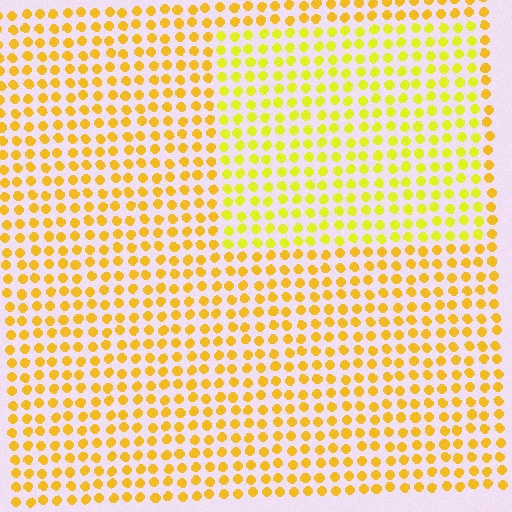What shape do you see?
I see a rectangle.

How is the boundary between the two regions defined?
The boundary is defined purely by a slight shift in hue (about 21 degrees). Spacing, size, and orientation are identical on both sides.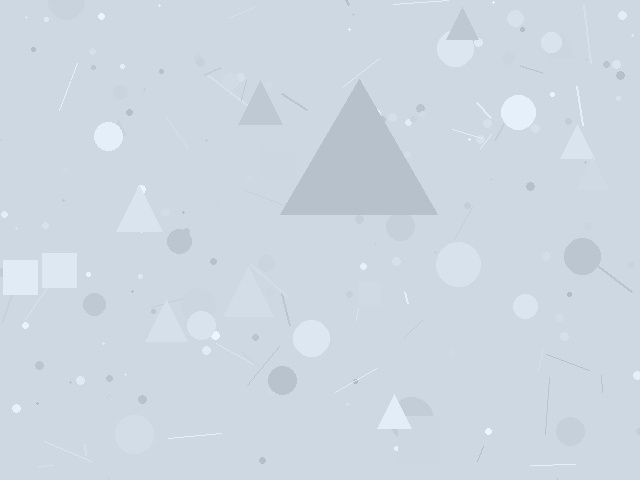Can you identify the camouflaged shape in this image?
The camouflaged shape is a triangle.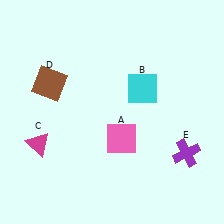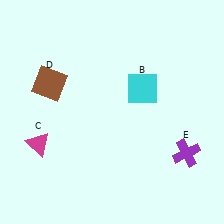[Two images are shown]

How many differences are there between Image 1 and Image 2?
There is 1 difference between the two images.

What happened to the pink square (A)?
The pink square (A) was removed in Image 2. It was in the bottom-right area of Image 1.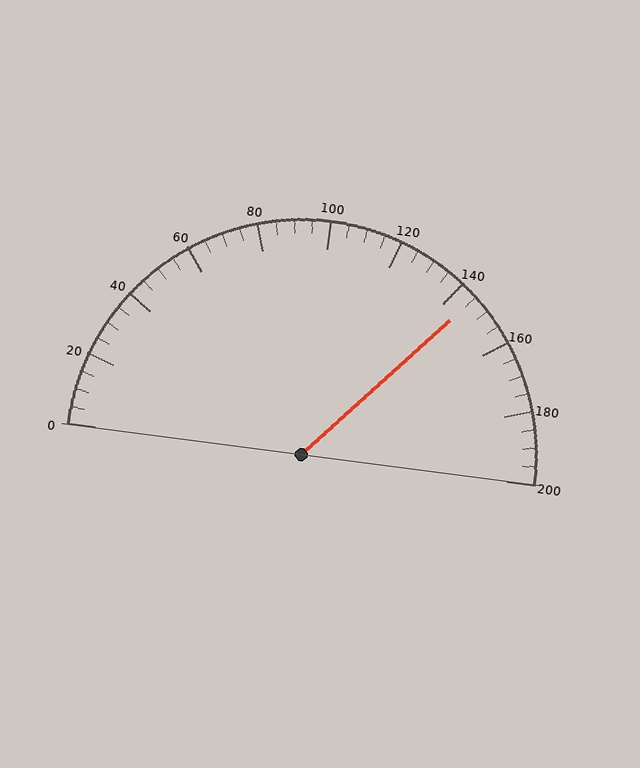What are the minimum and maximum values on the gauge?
The gauge ranges from 0 to 200.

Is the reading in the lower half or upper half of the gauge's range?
The reading is in the upper half of the range (0 to 200).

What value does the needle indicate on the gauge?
The needle indicates approximately 145.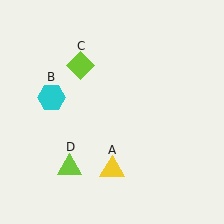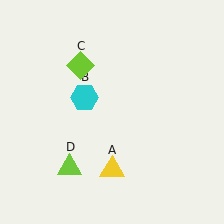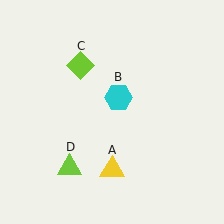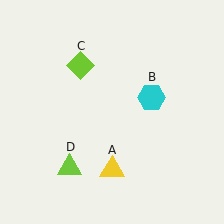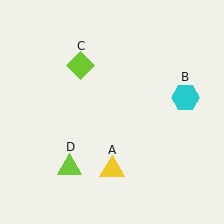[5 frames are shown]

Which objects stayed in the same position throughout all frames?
Yellow triangle (object A) and lime diamond (object C) and lime triangle (object D) remained stationary.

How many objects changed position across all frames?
1 object changed position: cyan hexagon (object B).